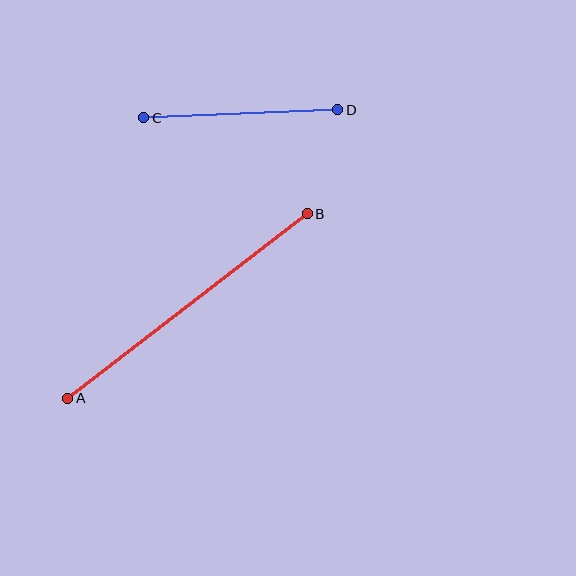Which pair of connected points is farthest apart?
Points A and B are farthest apart.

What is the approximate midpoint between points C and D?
The midpoint is at approximately (241, 114) pixels.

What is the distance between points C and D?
The distance is approximately 194 pixels.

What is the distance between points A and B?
The distance is approximately 303 pixels.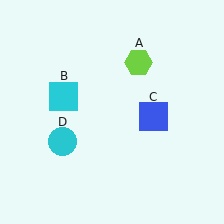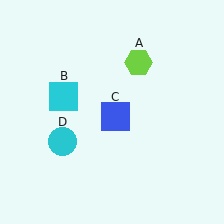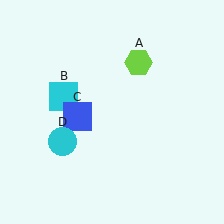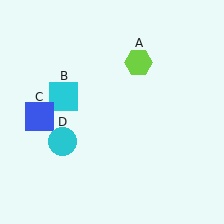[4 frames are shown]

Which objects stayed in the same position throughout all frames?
Lime hexagon (object A) and cyan square (object B) and cyan circle (object D) remained stationary.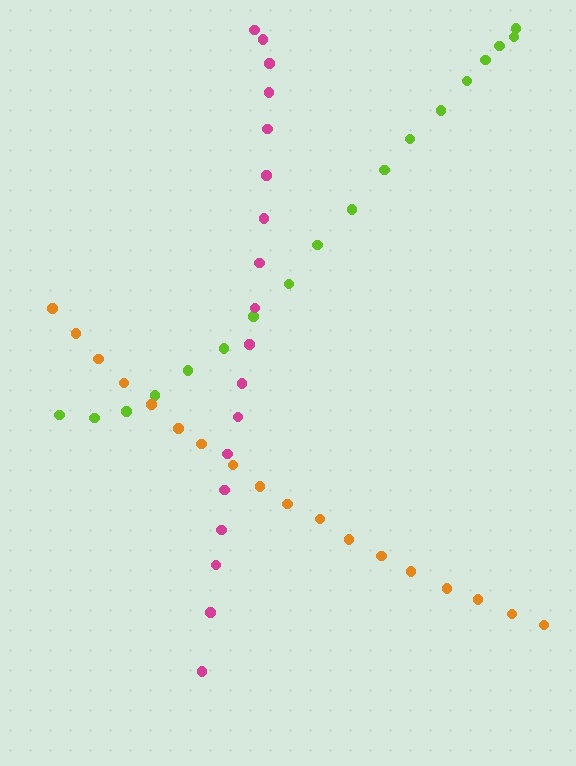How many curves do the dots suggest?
There are 3 distinct paths.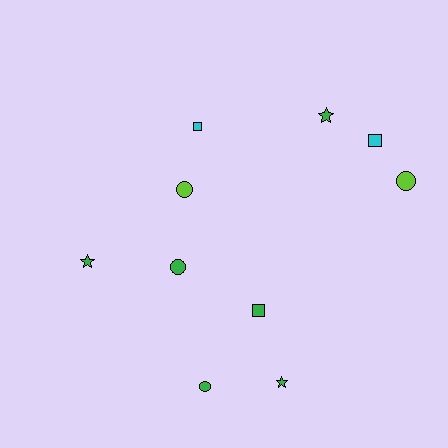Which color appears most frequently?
Green, with 6 objects.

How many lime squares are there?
There are no lime squares.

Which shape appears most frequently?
Circle, with 4 objects.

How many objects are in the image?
There are 10 objects.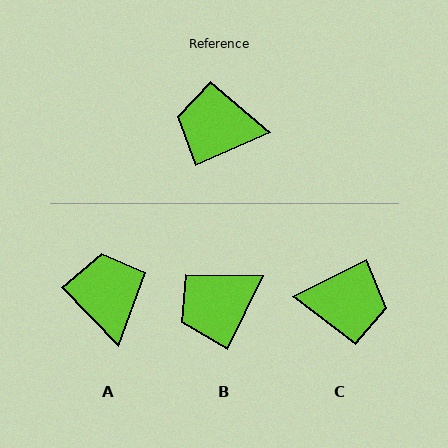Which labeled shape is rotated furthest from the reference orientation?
C, about 177 degrees away.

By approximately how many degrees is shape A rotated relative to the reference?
Approximately 70 degrees clockwise.